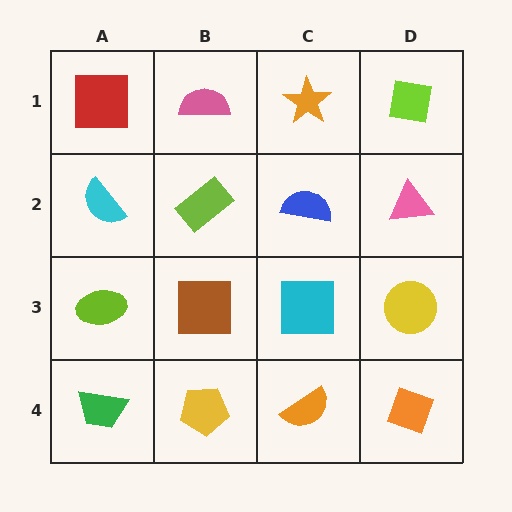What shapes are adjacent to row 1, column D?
A pink triangle (row 2, column D), an orange star (row 1, column C).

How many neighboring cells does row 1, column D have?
2.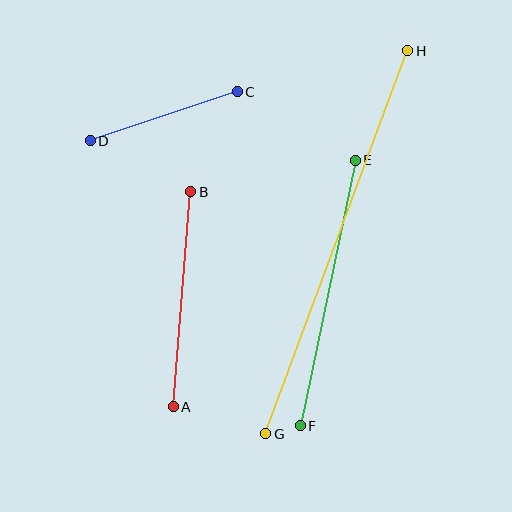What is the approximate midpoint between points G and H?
The midpoint is at approximately (337, 242) pixels.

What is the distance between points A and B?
The distance is approximately 216 pixels.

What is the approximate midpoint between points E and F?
The midpoint is at approximately (328, 293) pixels.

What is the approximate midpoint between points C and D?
The midpoint is at approximately (164, 116) pixels.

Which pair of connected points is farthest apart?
Points G and H are farthest apart.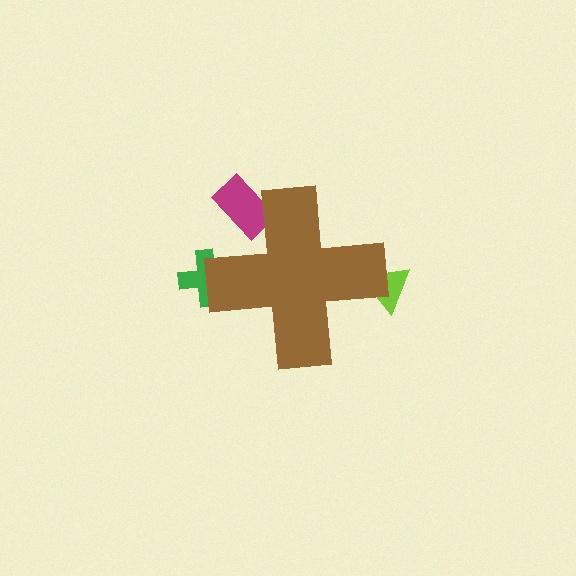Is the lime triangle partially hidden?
Yes, the lime triangle is partially hidden behind the brown cross.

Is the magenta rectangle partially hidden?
Yes, the magenta rectangle is partially hidden behind the brown cross.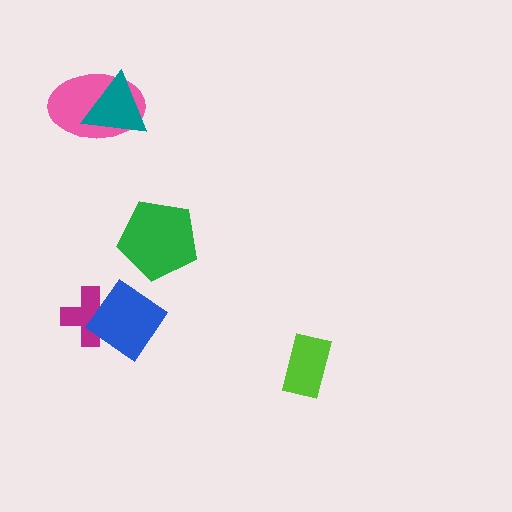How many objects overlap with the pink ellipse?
1 object overlaps with the pink ellipse.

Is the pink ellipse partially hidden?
Yes, it is partially covered by another shape.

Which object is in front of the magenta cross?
The blue diamond is in front of the magenta cross.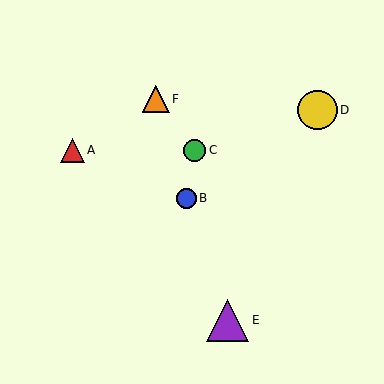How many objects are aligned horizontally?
2 objects (A, C) are aligned horizontally.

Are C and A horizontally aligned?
Yes, both are at y≈150.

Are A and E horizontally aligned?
No, A is at y≈150 and E is at y≈320.